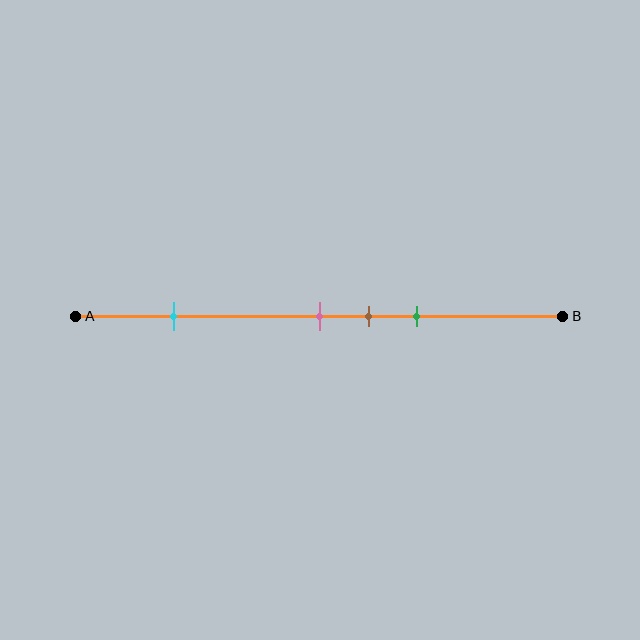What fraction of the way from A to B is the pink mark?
The pink mark is approximately 50% (0.5) of the way from A to B.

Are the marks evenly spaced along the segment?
No, the marks are not evenly spaced.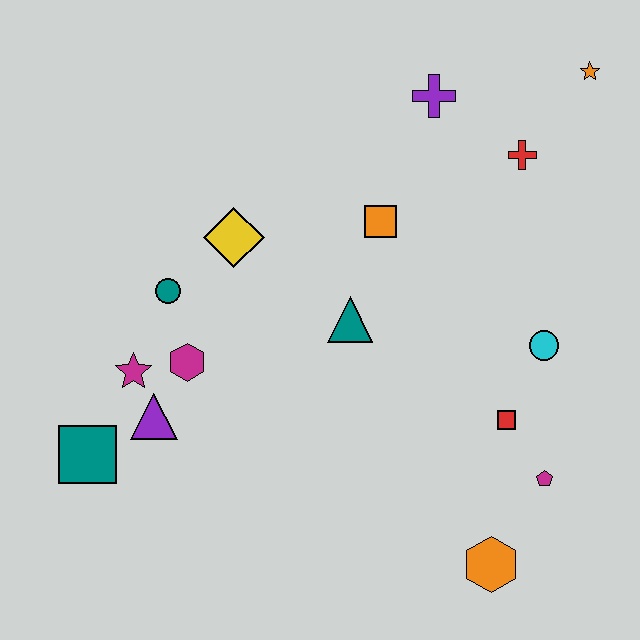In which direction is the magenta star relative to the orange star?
The magenta star is to the left of the orange star.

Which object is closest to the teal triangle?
The orange square is closest to the teal triangle.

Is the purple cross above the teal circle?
Yes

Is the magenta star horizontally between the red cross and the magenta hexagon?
No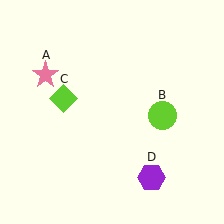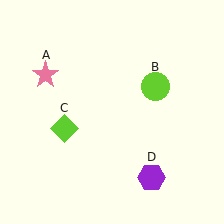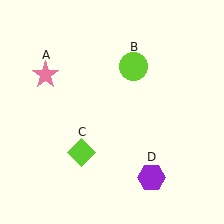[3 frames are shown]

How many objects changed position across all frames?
2 objects changed position: lime circle (object B), lime diamond (object C).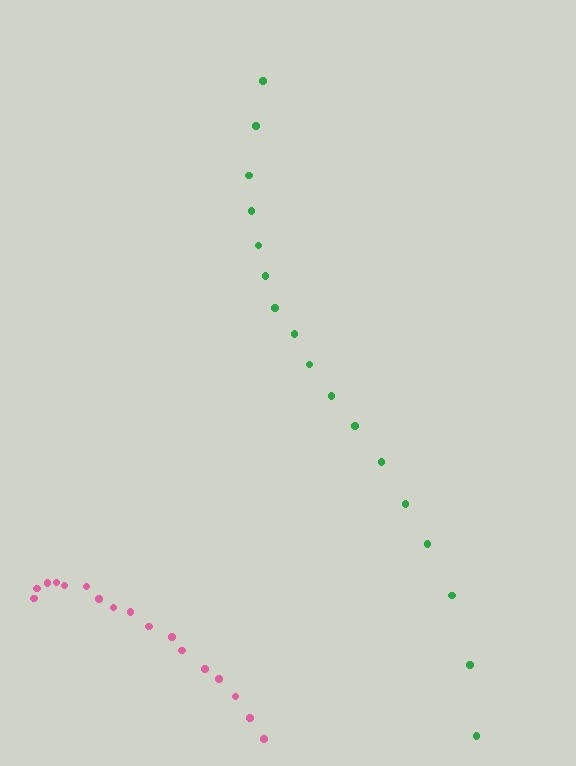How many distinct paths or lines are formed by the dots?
There are 2 distinct paths.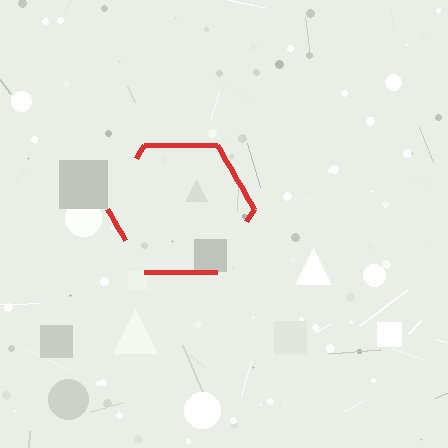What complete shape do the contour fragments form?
The contour fragments form a hexagon.